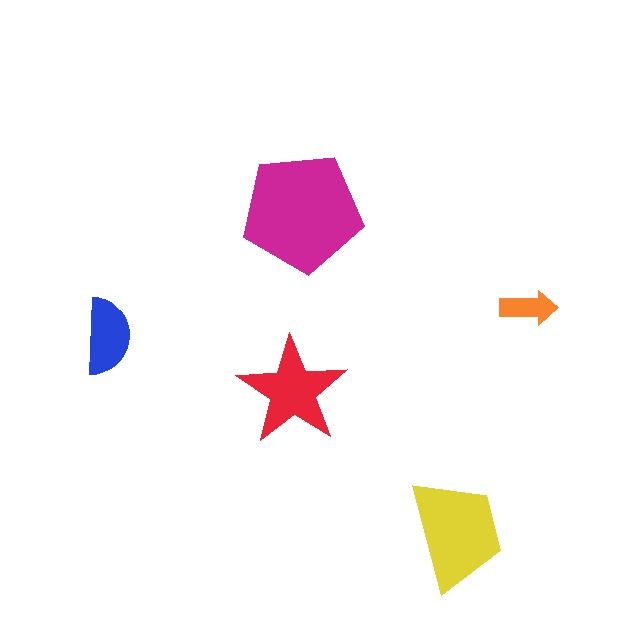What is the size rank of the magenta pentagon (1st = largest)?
1st.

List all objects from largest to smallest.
The magenta pentagon, the yellow trapezoid, the red star, the blue semicircle, the orange arrow.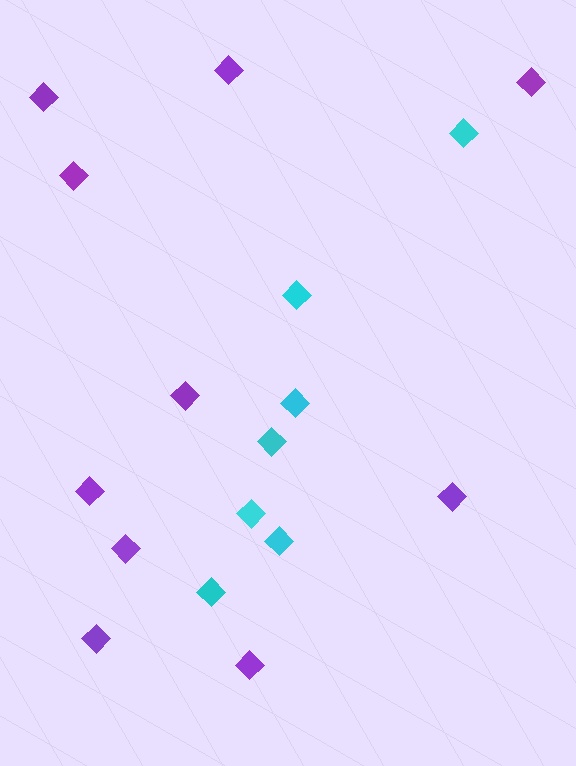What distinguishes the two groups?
There are 2 groups: one group of cyan diamonds (7) and one group of purple diamonds (10).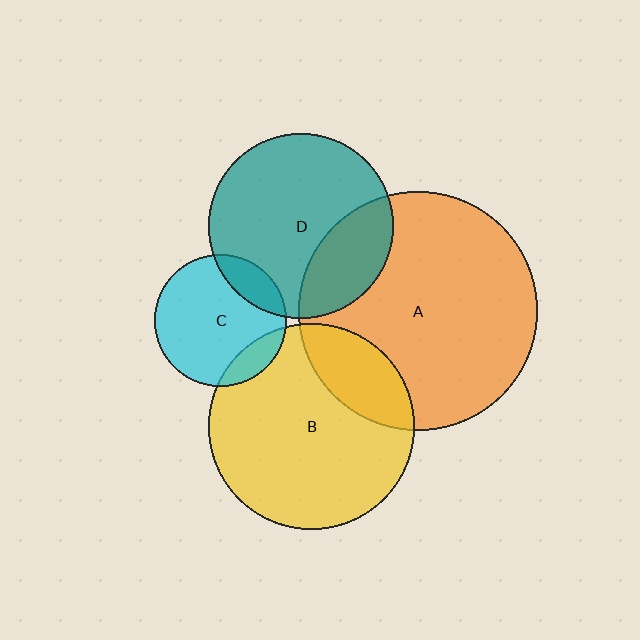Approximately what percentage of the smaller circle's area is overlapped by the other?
Approximately 15%.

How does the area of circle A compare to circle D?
Approximately 1.7 times.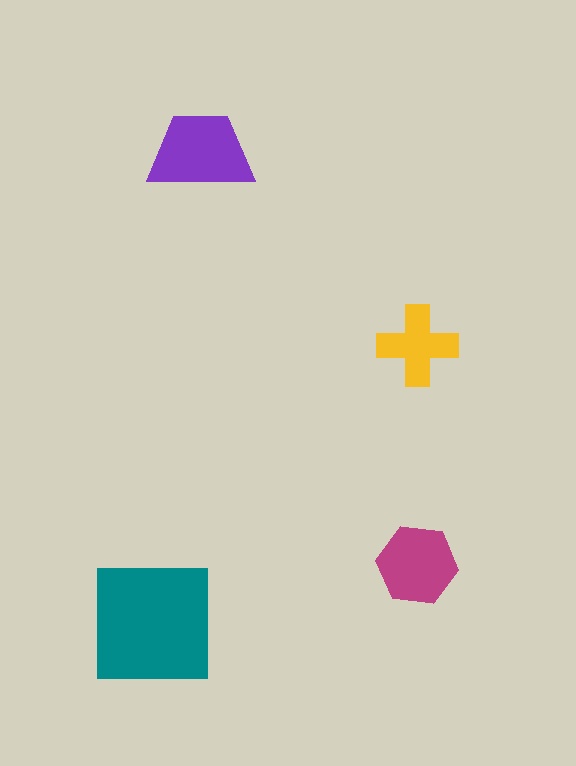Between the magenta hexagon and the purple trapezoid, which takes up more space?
The purple trapezoid.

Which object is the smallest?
The yellow cross.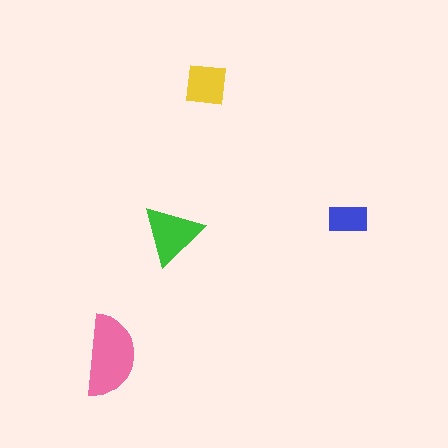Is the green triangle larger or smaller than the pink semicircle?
Smaller.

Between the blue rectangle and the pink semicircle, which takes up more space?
The pink semicircle.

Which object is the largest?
The pink semicircle.